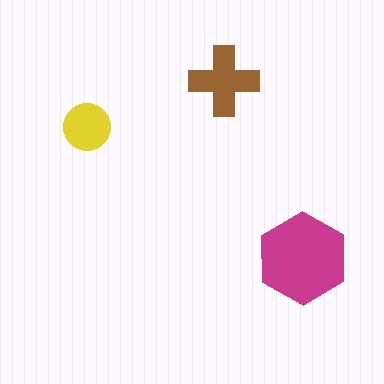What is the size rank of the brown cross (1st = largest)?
2nd.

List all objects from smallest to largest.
The yellow circle, the brown cross, the magenta hexagon.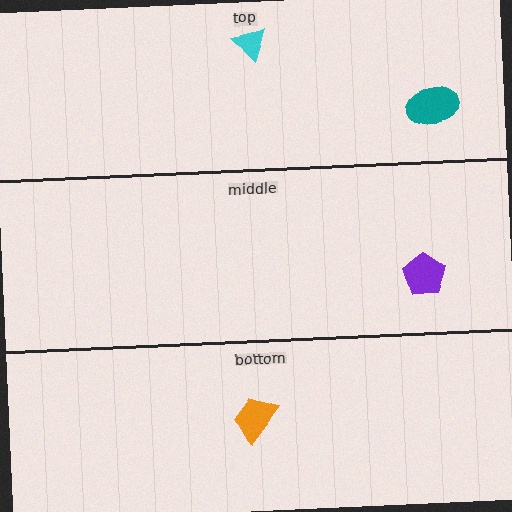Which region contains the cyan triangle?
The top region.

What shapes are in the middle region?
The purple pentagon.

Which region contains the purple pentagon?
The middle region.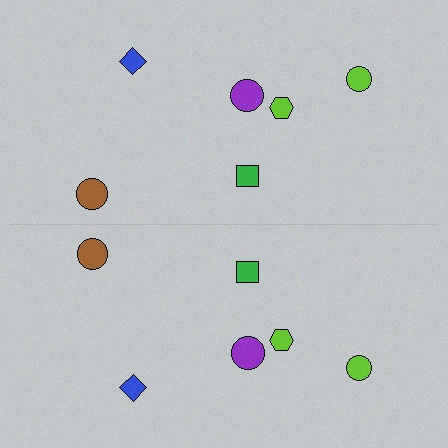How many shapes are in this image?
There are 12 shapes in this image.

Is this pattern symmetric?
Yes, this pattern has bilateral (reflection) symmetry.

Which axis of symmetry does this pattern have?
The pattern has a horizontal axis of symmetry running through the center of the image.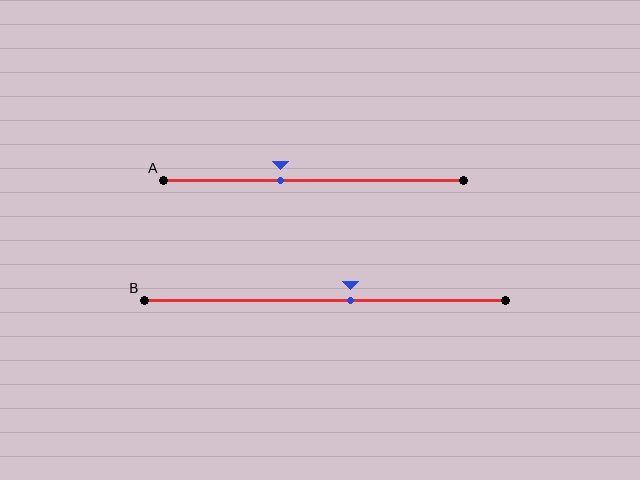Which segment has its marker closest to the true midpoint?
Segment B has its marker closest to the true midpoint.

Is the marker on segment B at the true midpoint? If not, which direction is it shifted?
No, the marker on segment B is shifted to the right by about 7% of the segment length.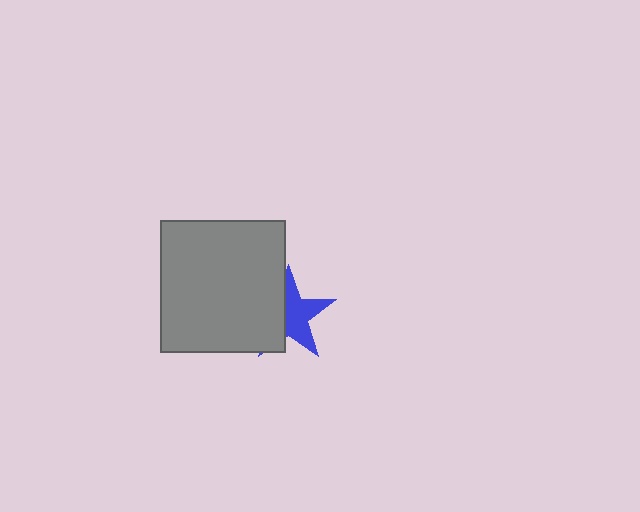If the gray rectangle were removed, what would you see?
You would see the complete blue star.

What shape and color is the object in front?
The object in front is a gray rectangle.